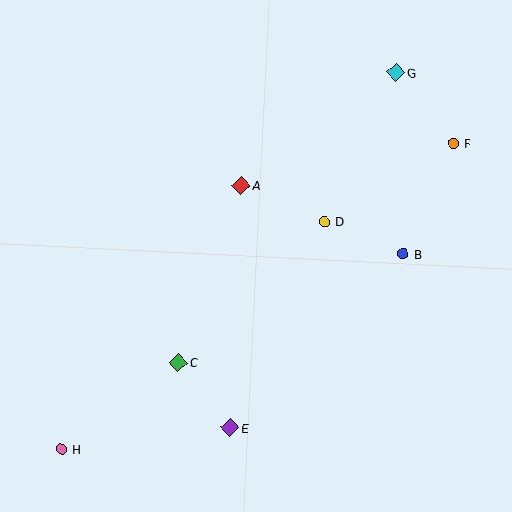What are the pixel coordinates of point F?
Point F is at (453, 143).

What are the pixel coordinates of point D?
Point D is at (324, 222).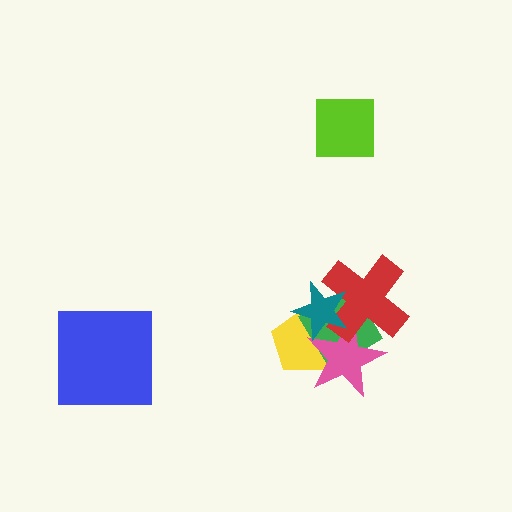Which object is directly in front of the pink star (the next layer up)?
The red cross is directly in front of the pink star.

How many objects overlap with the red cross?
3 objects overlap with the red cross.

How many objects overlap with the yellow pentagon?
3 objects overlap with the yellow pentagon.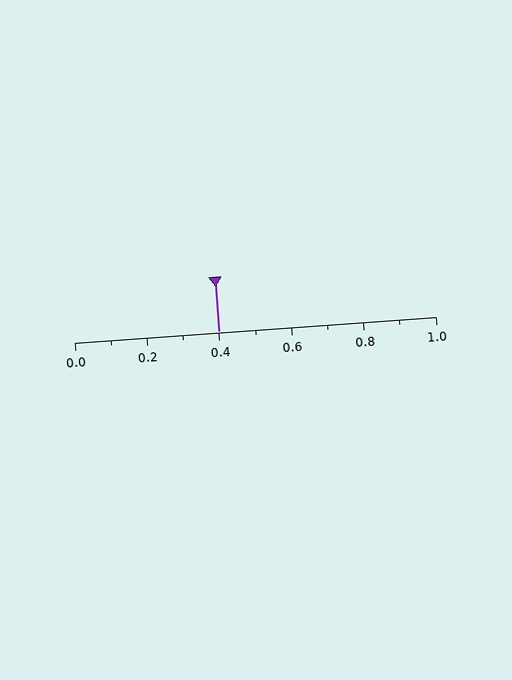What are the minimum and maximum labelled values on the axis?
The axis runs from 0.0 to 1.0.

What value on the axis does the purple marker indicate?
The marker indicates approximately 0.4.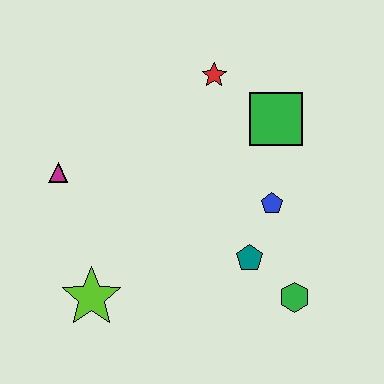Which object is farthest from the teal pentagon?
The magenta triangle is farthest from the teal pentagon.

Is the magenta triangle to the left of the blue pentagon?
Yes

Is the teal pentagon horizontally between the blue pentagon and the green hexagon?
No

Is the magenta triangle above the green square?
No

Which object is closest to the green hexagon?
The teal pentagon is closest to the green hexagon.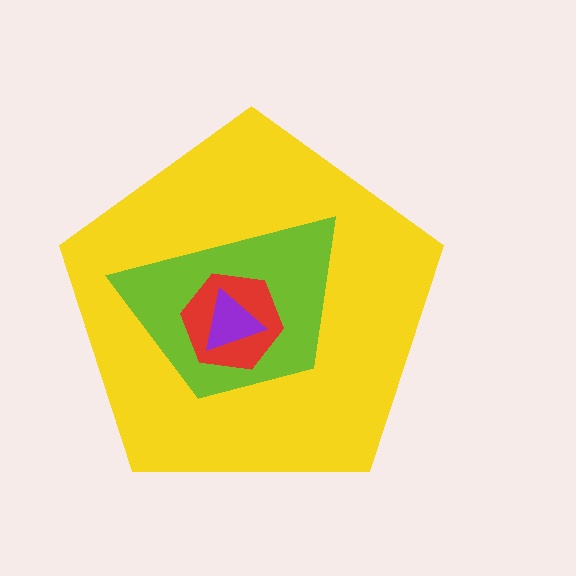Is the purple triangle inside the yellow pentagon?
Yes.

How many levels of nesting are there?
4.